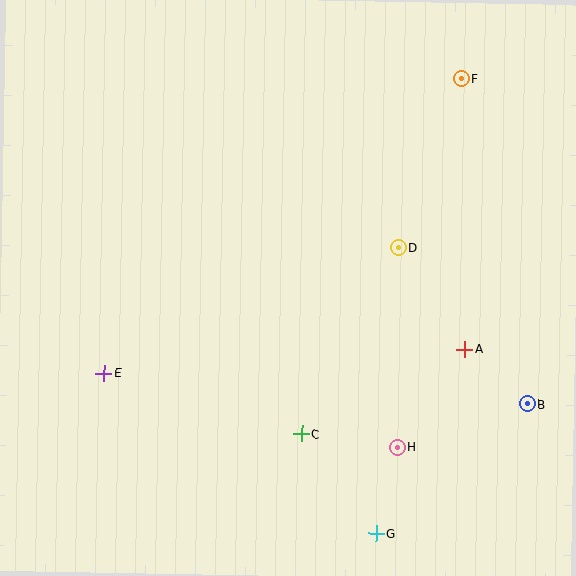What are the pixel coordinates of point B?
Point B is at (527, 404).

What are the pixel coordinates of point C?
Point C is at (302, 434).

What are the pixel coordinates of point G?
Point G is at (376, 534).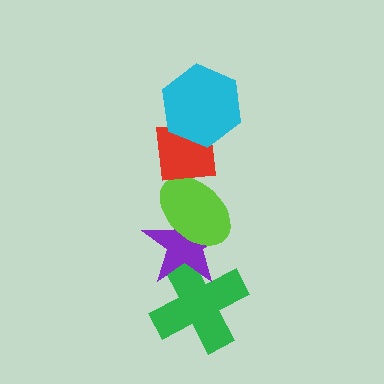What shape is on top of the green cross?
The purple star is on top of the green cross.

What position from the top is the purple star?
The purple star is 4th from the top.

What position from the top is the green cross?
The green cross is 5th from the top.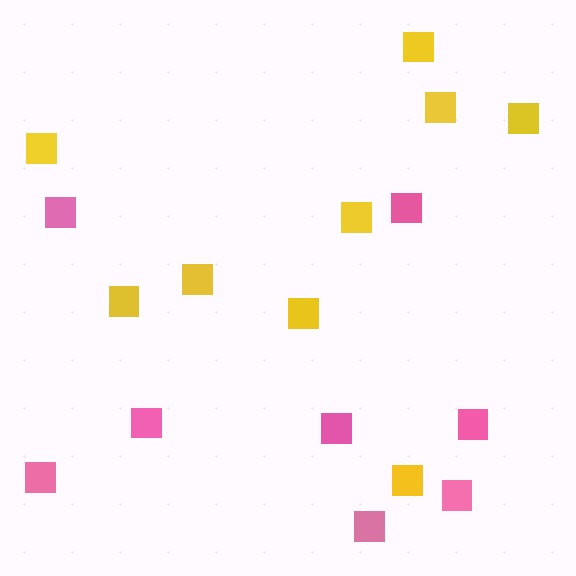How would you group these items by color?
There are 2 groups: one group of pink squares (8) and one group of yellow squares (9).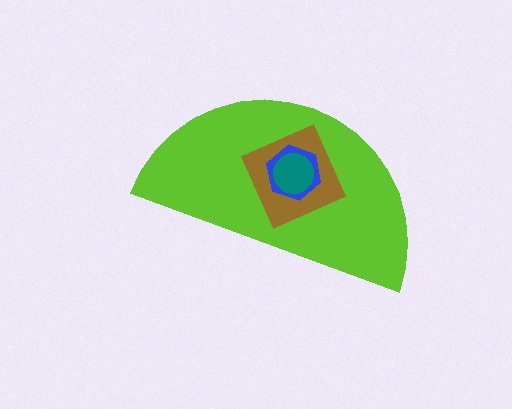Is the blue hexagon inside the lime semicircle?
Yes.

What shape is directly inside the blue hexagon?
The teal circle.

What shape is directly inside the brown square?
The blue hexagon.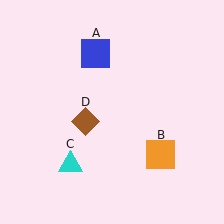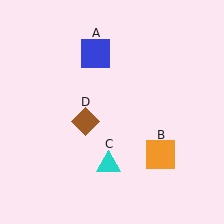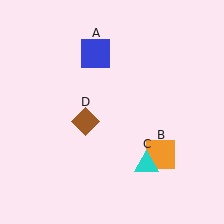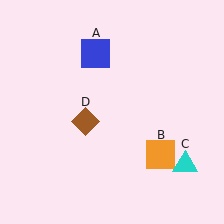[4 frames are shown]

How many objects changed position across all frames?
1 object changed position: cyan triangle (object C).